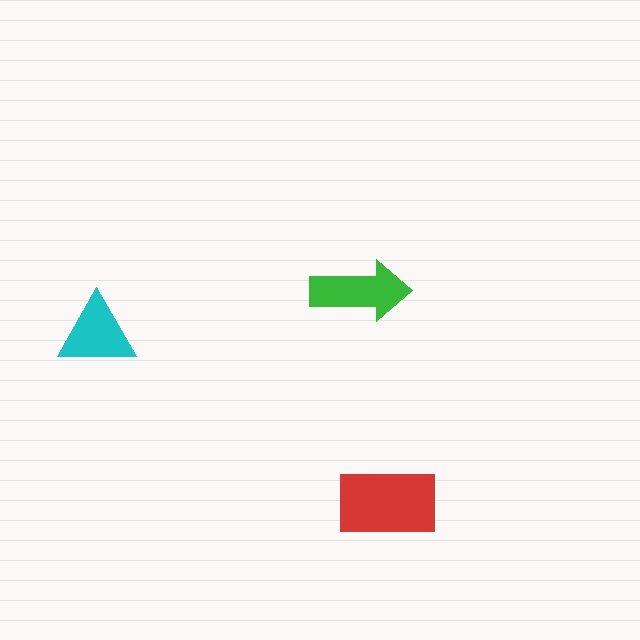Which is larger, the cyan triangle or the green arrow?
The green arrow.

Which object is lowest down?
The red rectangle is bottommost.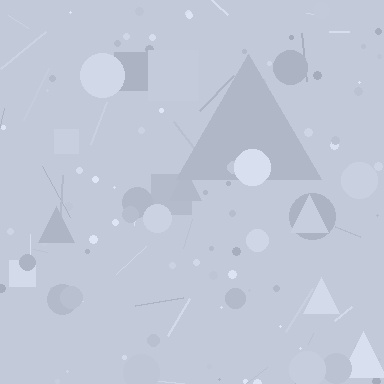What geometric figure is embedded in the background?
A triangle is embedded in the background.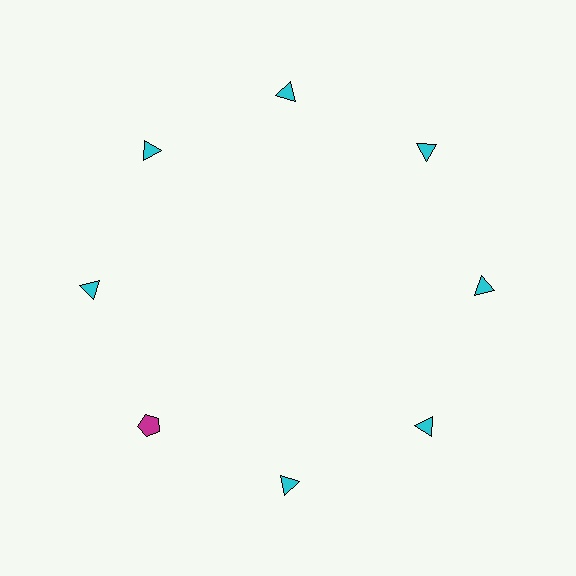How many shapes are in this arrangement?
There are 8 shapes arranged in a ring pattern.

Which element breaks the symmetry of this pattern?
The magenta pentagon at roughly the 8 o'clock position breaks the symmetry. All other shapes are cyan triangles.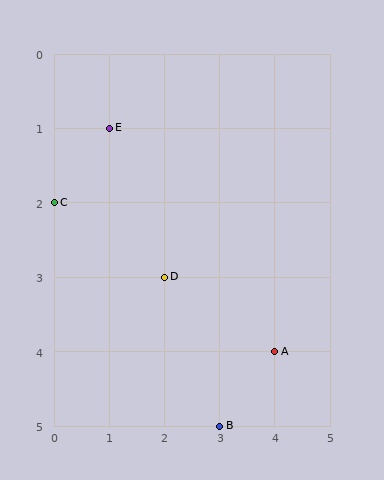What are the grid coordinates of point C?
Point C is at grid coordinates (0, 2).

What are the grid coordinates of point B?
Point B is at grid coordinates (3, 5).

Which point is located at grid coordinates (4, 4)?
Point A is at (4, 4).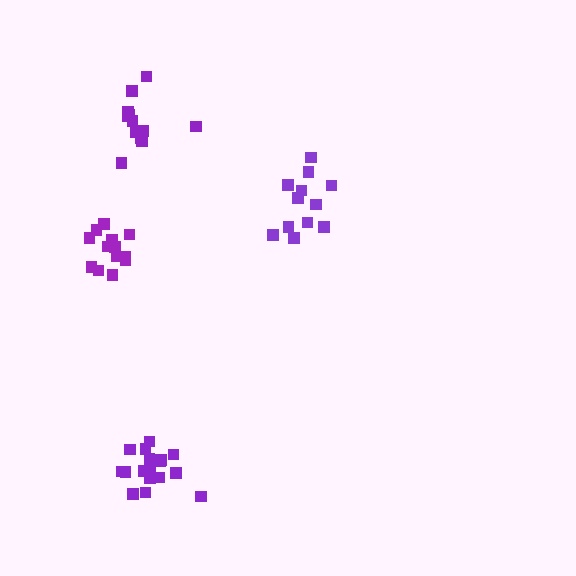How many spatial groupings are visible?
There are 4 spatial groupings.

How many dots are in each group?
Group 1: 12 dots, Group 2: 13 dots, Group 3: 17 dots, Group 4: 12 dots (54 total).